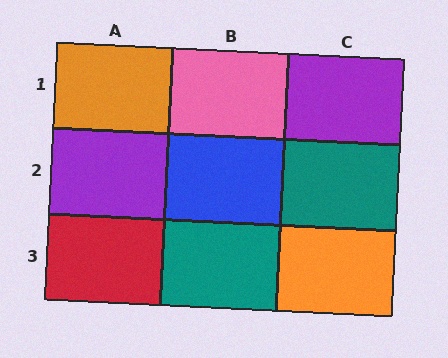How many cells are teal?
2 cells are teal.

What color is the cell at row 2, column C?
Teal.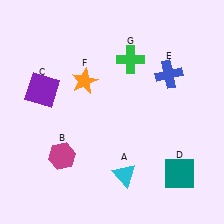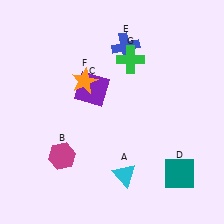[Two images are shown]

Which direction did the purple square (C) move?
The purple square (C) moved right.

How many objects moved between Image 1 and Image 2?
2 objects moved between the two images.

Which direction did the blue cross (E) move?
The blue cross (E) moved left.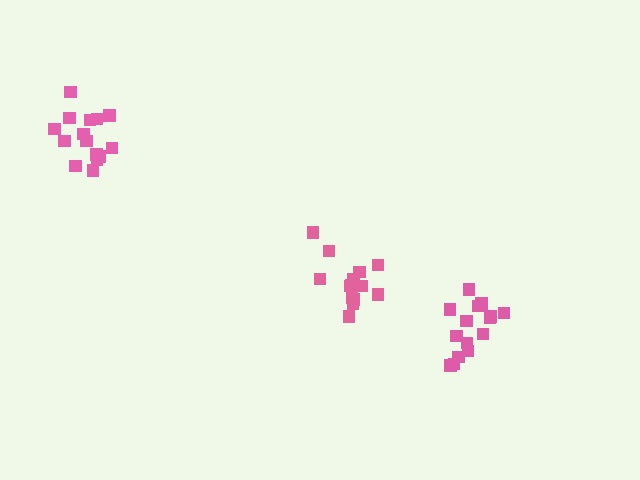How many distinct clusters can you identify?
There are 3 distinct clusters.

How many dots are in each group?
Group 1: 15 dots, Group 2: 15 dots, Group 3: 15 dots (45 total).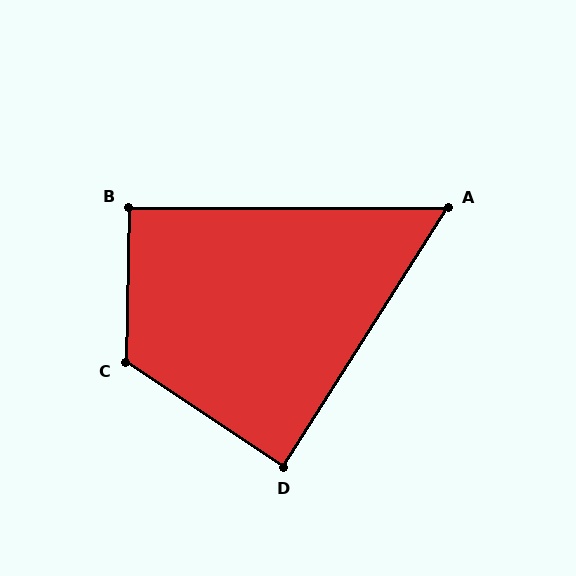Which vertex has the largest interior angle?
C, at approximately 122 degrees.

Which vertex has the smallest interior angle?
A, at approximately 58 degrees.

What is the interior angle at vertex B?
Approximately 91 degrees (approximately right).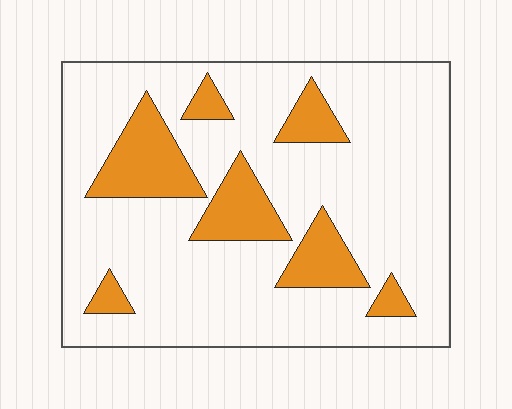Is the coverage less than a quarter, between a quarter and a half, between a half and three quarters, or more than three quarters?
Less than a quarter.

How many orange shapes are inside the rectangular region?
7.